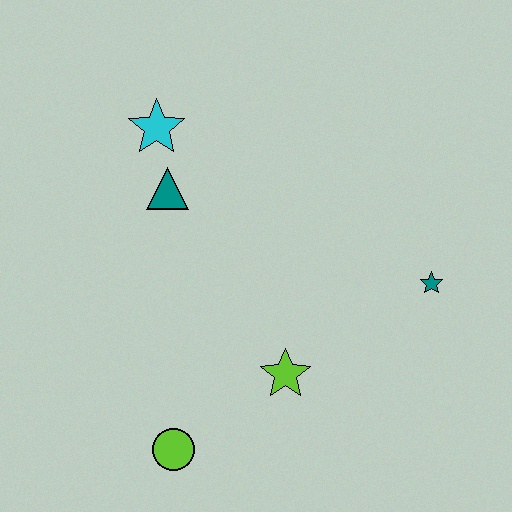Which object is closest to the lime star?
The lime circle is closest to the lime star.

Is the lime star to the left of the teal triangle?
No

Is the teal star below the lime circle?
No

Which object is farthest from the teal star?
The cyan star is farthest from the teal star.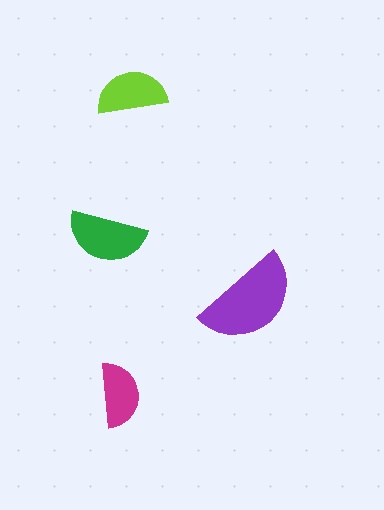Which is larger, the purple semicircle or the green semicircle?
The purple one.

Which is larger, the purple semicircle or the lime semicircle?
The purple one.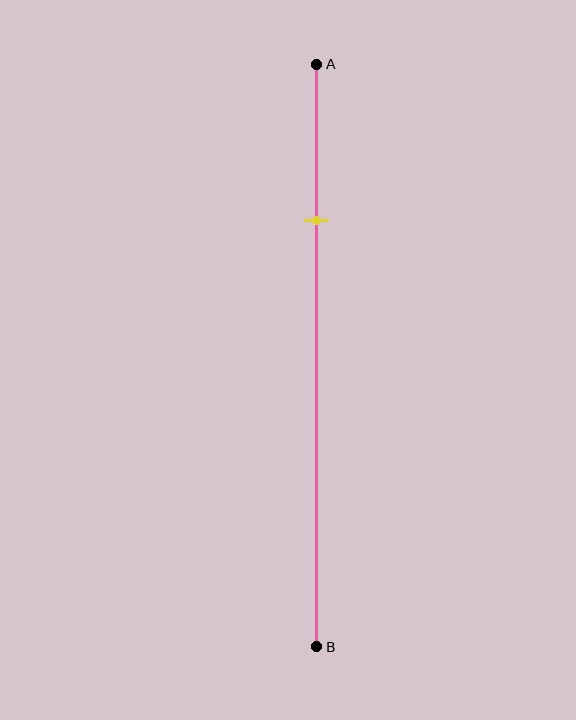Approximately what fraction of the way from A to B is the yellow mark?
The yellow mark is approximately 25% of the way from A to B.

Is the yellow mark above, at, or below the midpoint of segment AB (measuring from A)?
The yellow mark is above the midpoint of segment AB.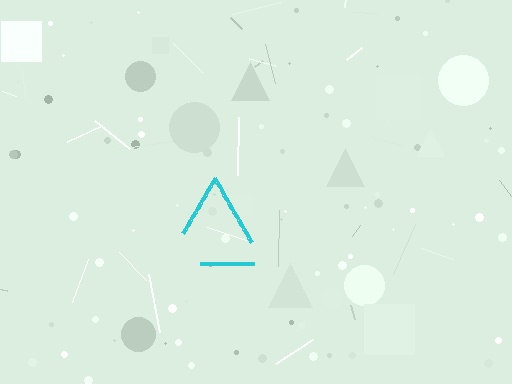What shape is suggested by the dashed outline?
The dashed outline suggests a triangle.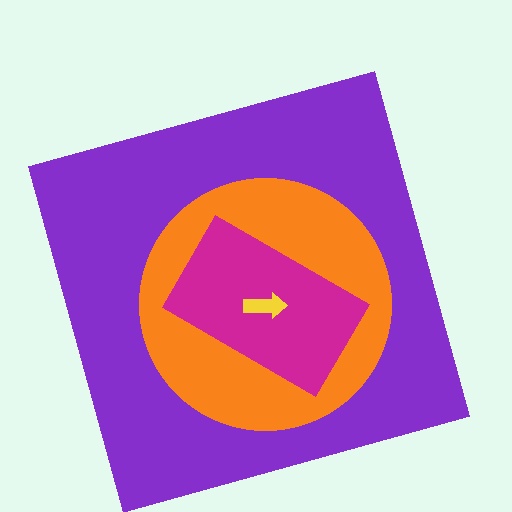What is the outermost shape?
The purple square.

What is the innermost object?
The yellow arrow.